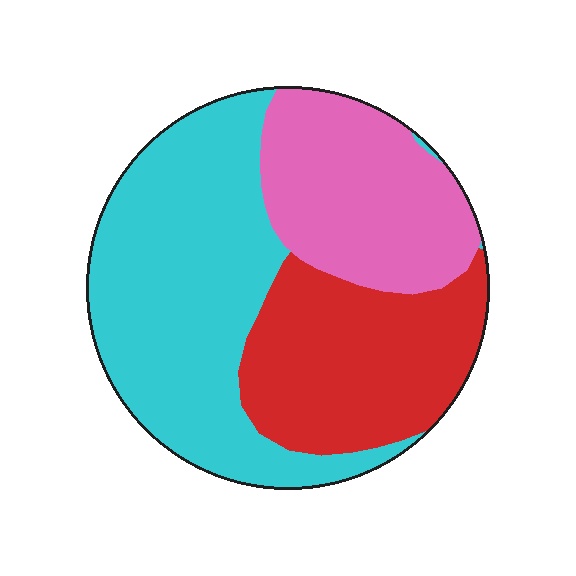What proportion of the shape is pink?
Pink takes up about one quarter (1/4) of the shape.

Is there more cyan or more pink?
Cyan.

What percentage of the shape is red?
Red covers about 30% of the shape.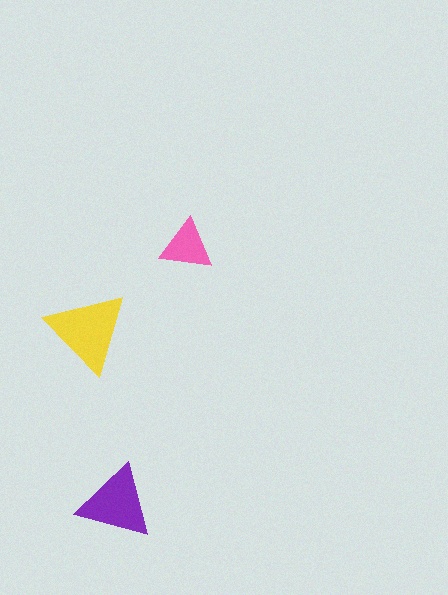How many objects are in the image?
There are 3 objects in the image.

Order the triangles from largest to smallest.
the yellow one, the purple one, the pink one.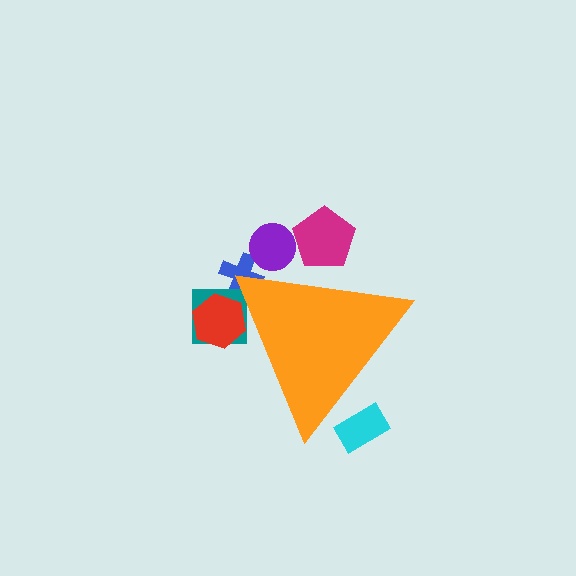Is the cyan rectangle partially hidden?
Yes, the cyan rectangle is partially hidden behind the orange triangle.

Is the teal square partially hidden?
Yes, the teal square is partially hidden behind the orange triangle.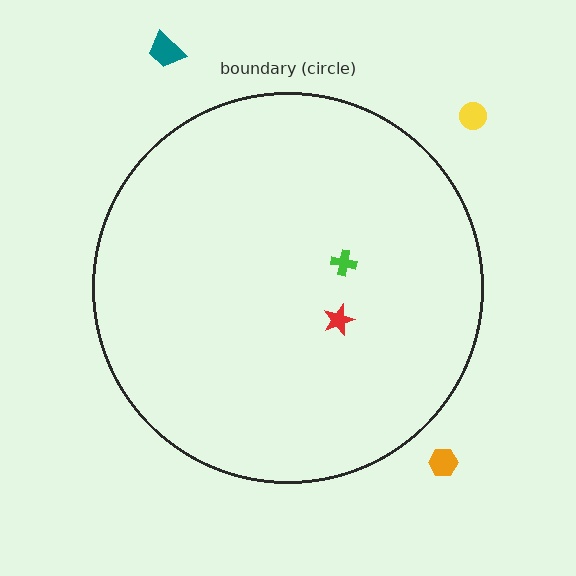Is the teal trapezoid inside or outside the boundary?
Outside.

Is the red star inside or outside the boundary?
Inside.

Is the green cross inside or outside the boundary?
Inside.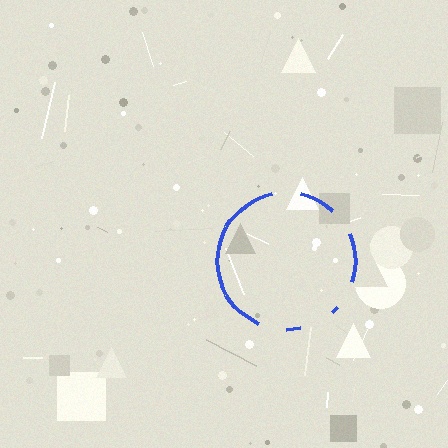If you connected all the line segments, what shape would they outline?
They would outline a circle.